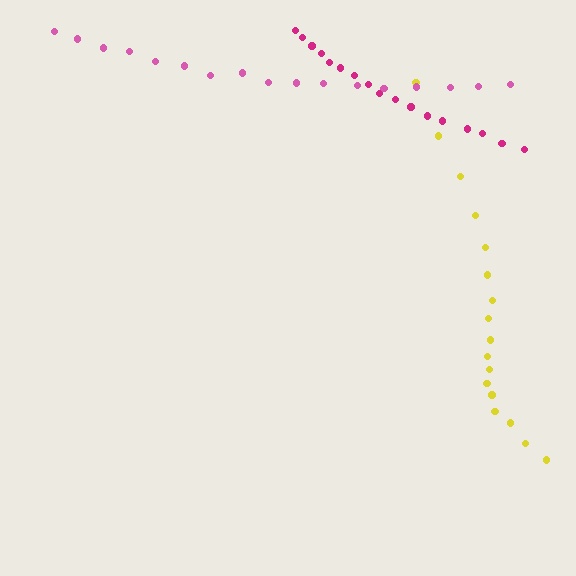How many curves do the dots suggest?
There are 3 distinct paths.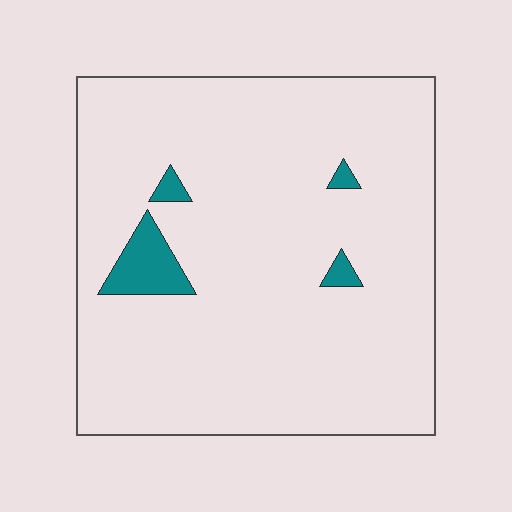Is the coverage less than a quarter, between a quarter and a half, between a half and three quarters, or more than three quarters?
Less than a quarter.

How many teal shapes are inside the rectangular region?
4.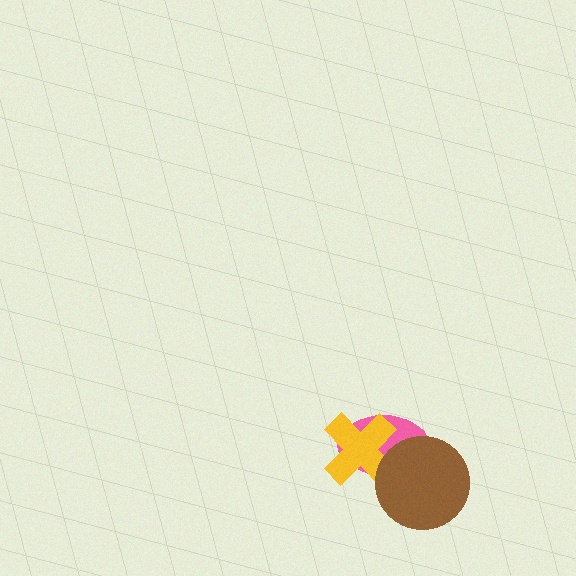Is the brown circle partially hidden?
No, no other shape covers it.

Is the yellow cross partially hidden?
Yes, it is partially covered by another shape.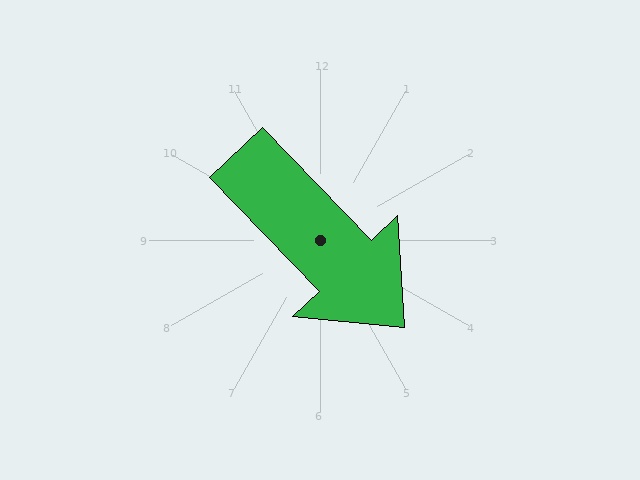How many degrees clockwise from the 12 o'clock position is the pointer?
Approximately 136 degrees.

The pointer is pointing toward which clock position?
Roughly 5 o'clock.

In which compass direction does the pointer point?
Southeast.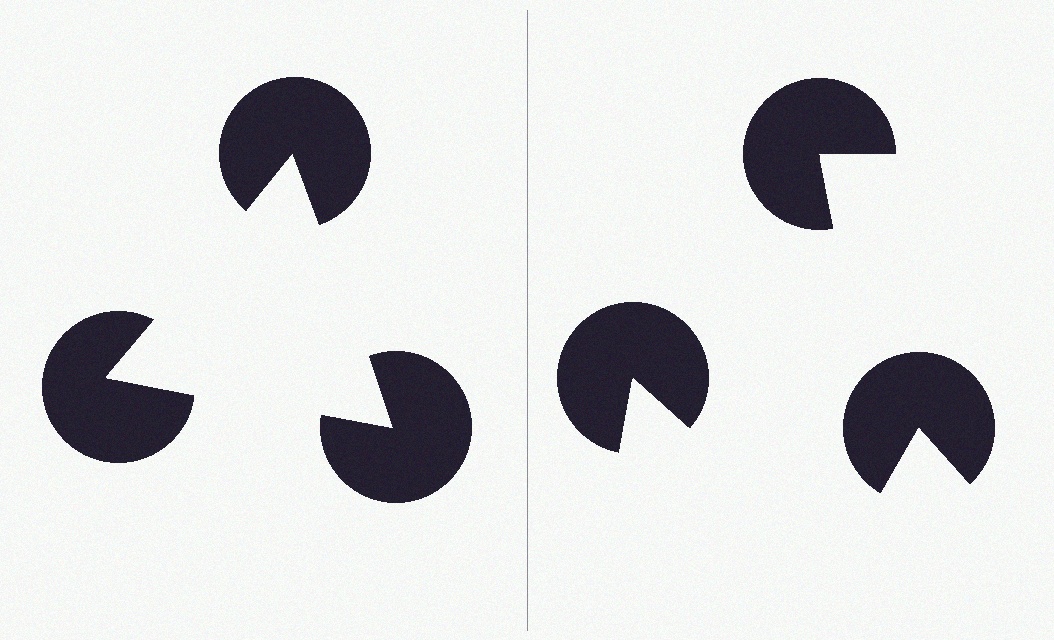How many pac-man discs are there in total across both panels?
6 — 3 on each side.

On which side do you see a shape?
An illusory triangle appears on the left side. On the right side the wedge cuts are rotated, so no coherent shape forms.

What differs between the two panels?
The pac-man discs are positioned identically on both sides; only the wedge orientations differ. On the left they align to a triangle; on the right they are misaligned.